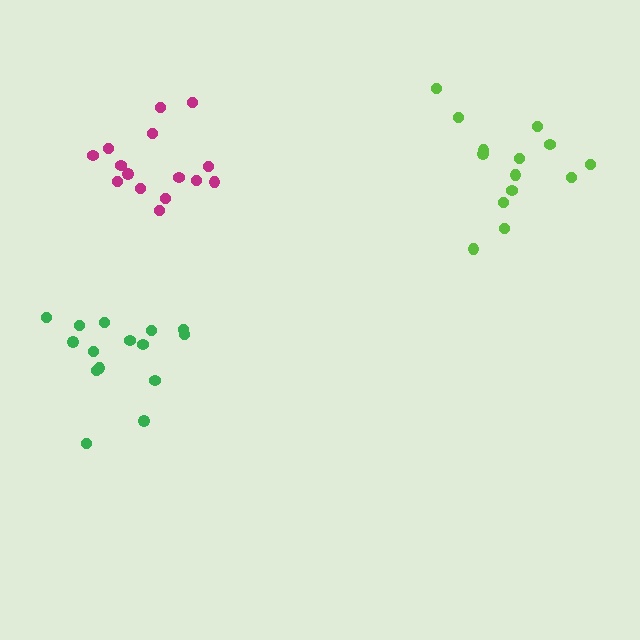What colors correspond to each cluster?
The clusters are colored: lime, green, magenta.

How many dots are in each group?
Group 1: 14 dots, Group 2: 15 dots, Group 3: 15 dots (44 total).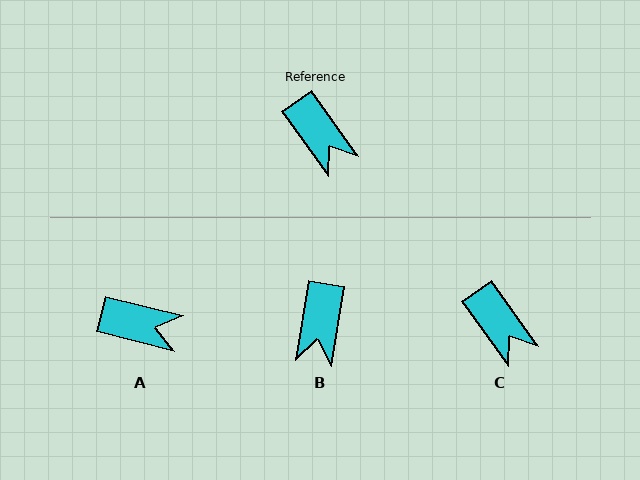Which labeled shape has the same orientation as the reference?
C.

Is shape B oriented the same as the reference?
No, it is off by about 44 degrees.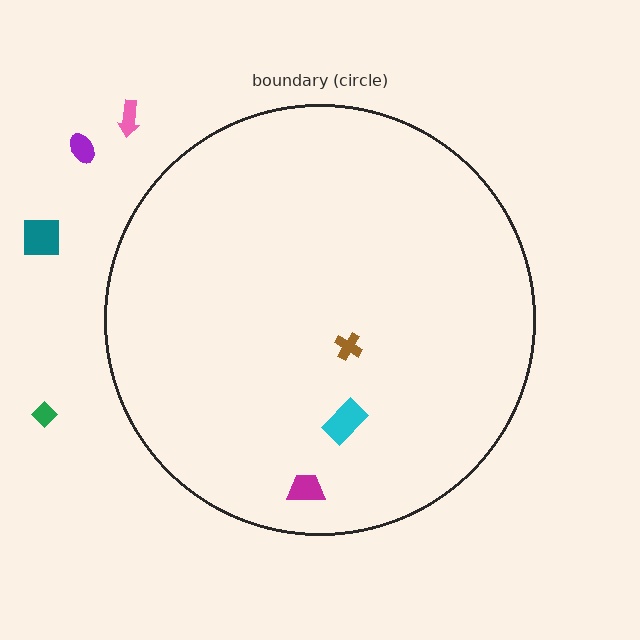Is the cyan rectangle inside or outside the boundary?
Inside.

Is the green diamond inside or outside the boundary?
Outside.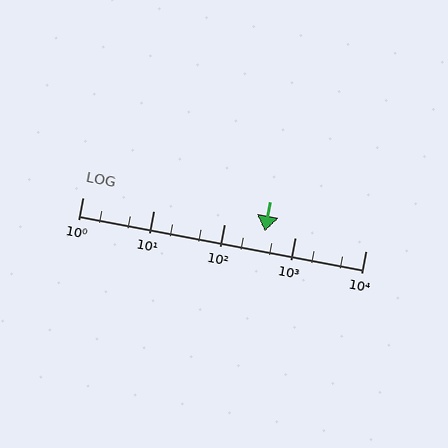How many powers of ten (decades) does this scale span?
The scale spans 4 decades, from 1 to 10000.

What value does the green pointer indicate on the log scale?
The pointer indicates approximately 380.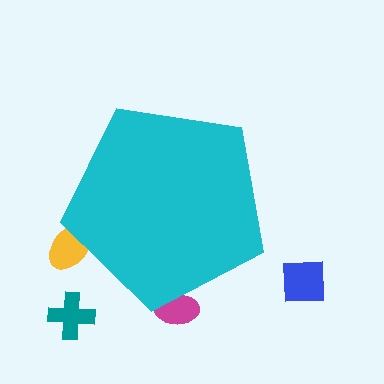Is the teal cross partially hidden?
No, the teal cross is fully visible.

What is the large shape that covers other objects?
A cyan pentagon.